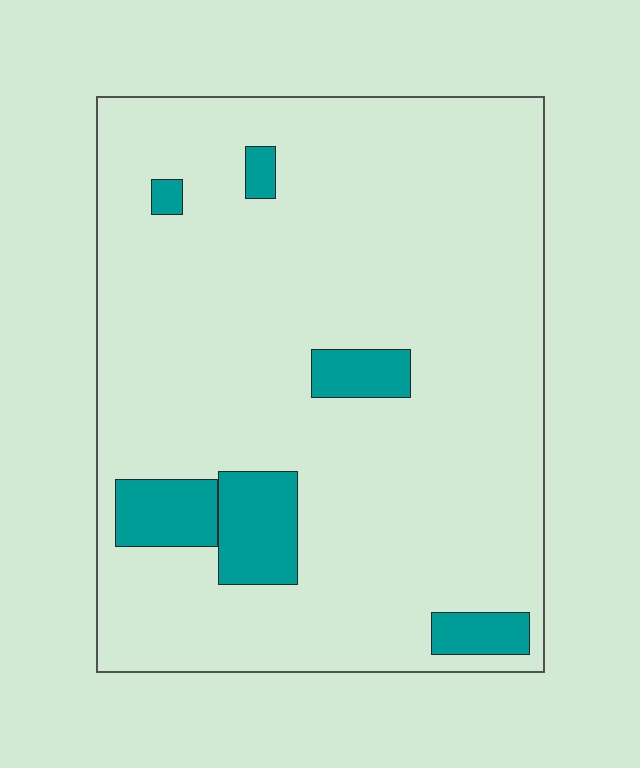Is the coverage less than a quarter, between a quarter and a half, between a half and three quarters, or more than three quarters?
Less than a quarter.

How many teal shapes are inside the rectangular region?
6.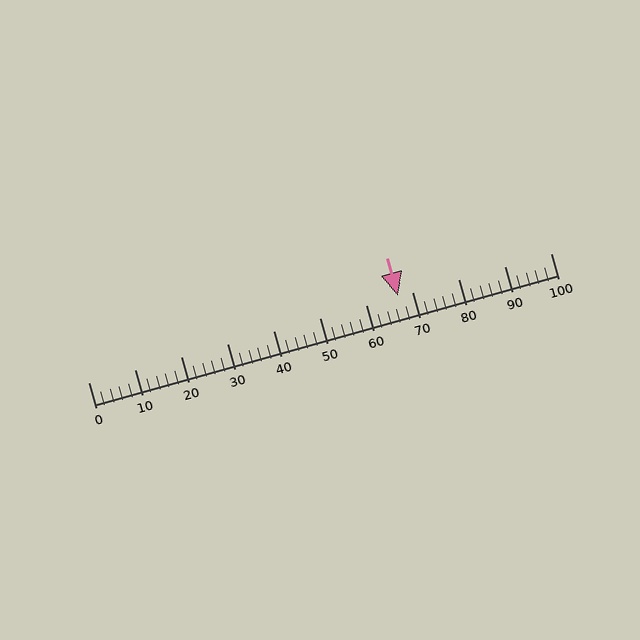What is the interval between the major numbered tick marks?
The major tick marks are spaced 10 units apart.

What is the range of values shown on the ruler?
The ruler shows values from 0 to 100.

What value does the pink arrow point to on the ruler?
The pink arrow points to approximately 67.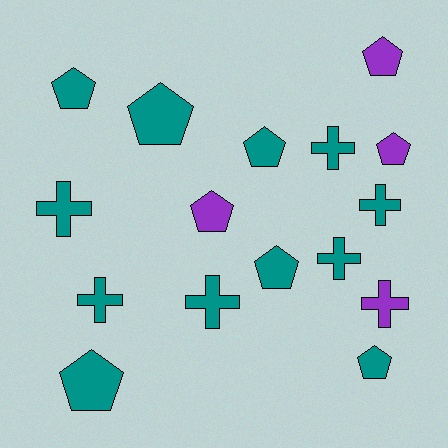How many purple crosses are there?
There is 1 purple cross.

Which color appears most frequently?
Teal, with 12 objects.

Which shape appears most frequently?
Pentagon, with 9 objects.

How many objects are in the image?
There are 16 objects.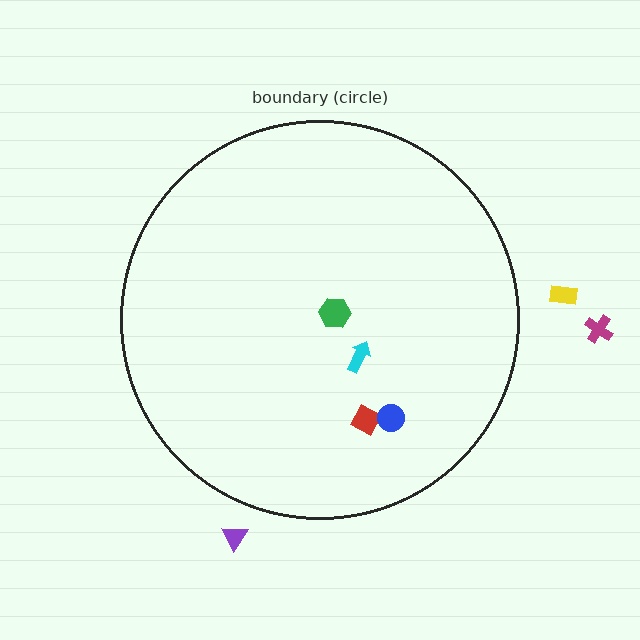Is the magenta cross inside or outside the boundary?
Outside.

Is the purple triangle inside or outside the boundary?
Outside.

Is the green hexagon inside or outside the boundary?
Inside.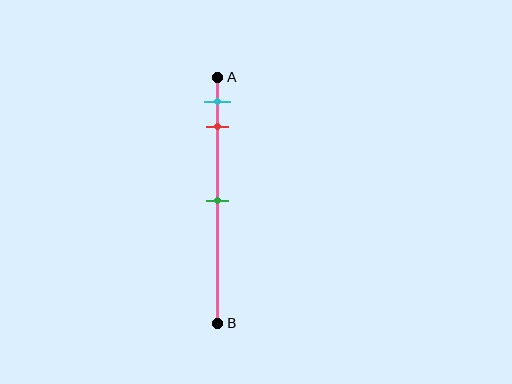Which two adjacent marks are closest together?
The cyan and red marks are the closest adjacent pair.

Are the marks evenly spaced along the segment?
No, the marks are not evenly spaced.